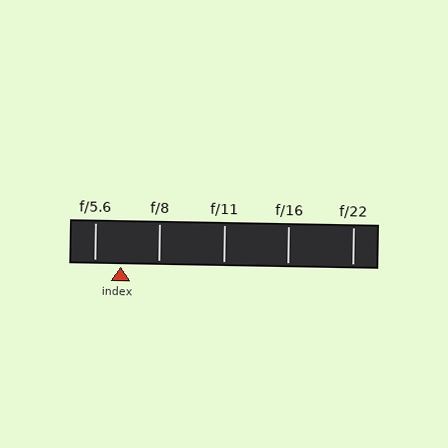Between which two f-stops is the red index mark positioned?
The index mark is between f/5.6 and f/8.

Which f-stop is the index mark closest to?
The index mark is closest to f/5.6.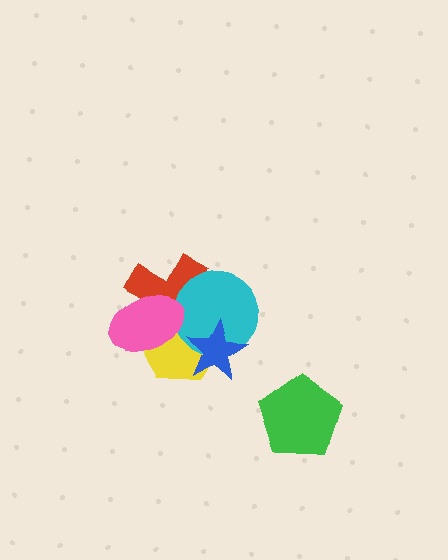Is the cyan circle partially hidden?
Yes, it is partially covered by another shape.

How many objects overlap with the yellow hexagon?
4 objects overlap with the yellow hexagon.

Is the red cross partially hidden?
Yes, it is partially covered by another shape.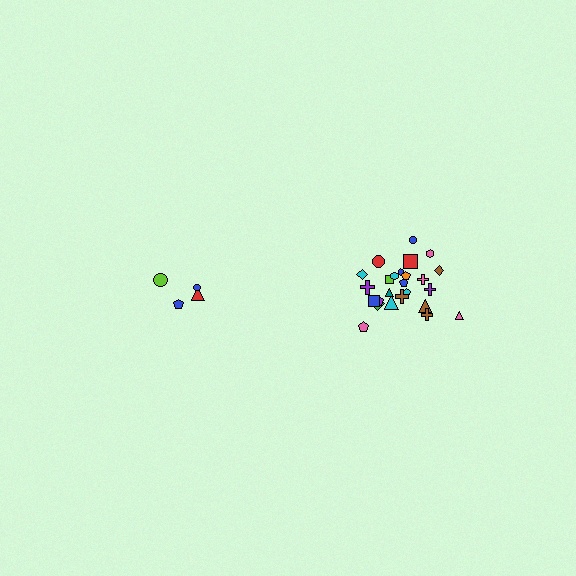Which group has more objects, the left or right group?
The right group.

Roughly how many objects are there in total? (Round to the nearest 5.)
Roughly 30 objects in total.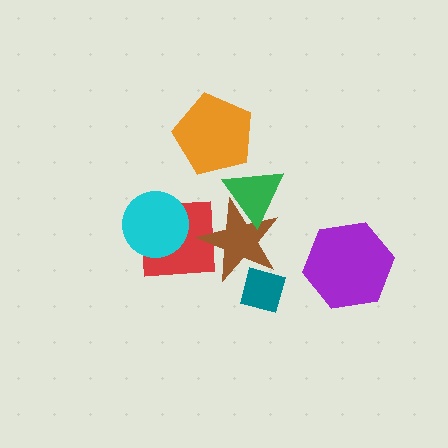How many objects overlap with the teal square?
1 object overlaps with the teal square.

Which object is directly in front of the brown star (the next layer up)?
The teal square is directly in front of the brown star.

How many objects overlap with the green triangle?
1 object overlaps with the green triangle.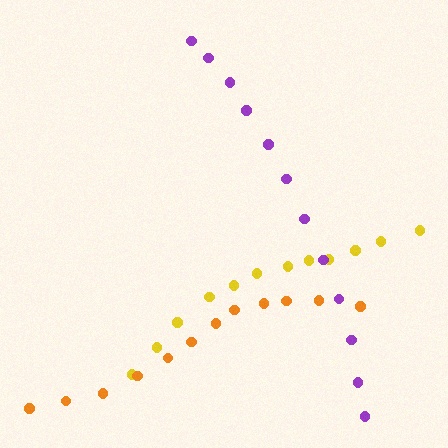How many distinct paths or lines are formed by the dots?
There are 3 distinct paths.